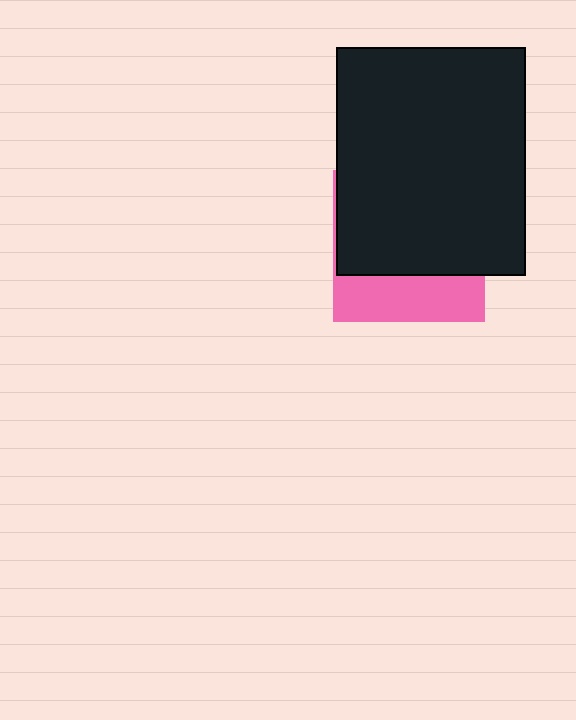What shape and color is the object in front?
The object in front is a black rectangle.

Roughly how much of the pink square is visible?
A small part of it is visible (roughly 31%).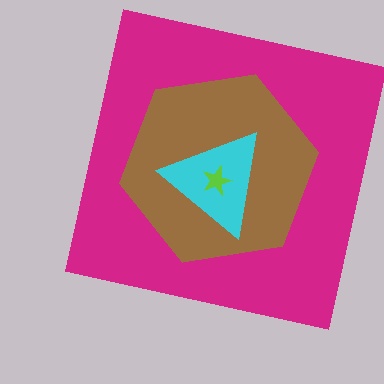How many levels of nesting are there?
4.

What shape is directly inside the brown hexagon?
The cyan triangle.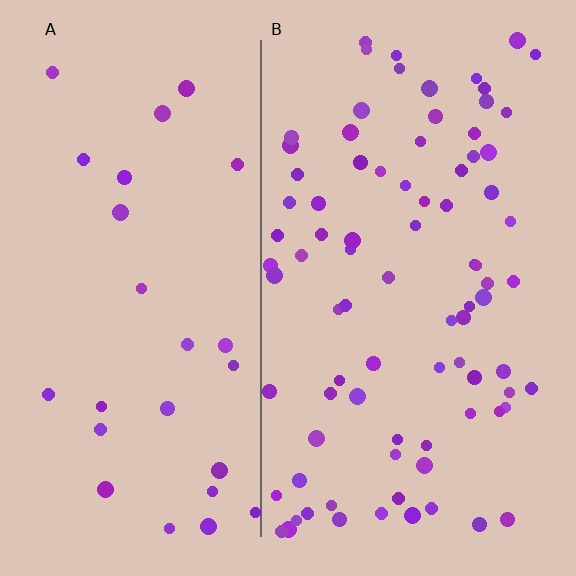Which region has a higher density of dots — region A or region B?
B (the right).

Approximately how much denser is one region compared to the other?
Approximately 3.2× — region B over region A.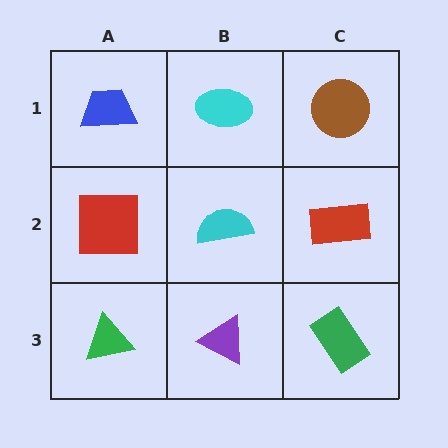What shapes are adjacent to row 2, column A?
A blue trapezoid (row 1, column A), a green triangle (row 3, column A), a cyan semicircle (row 2, column B).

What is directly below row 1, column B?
A cyan semicircle.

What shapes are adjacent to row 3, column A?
A red square (row 2, column A), a purple triangle (row 3, column B).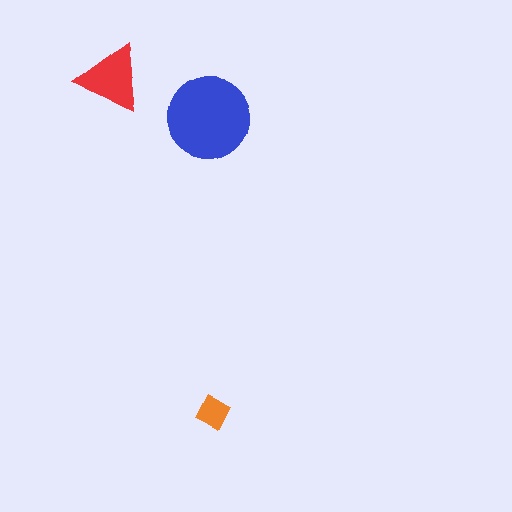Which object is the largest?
The blue circle.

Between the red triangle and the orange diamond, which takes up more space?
The red triangle.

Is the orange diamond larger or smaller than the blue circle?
Smaller.